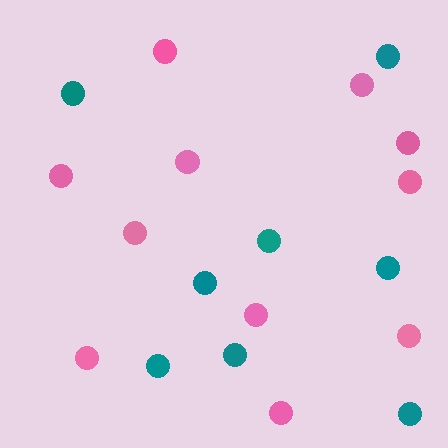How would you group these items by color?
There are 2 groups: one group of teal circles (8) and one group of pink circles (11).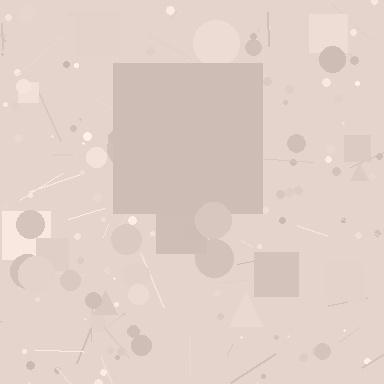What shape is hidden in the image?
A square is hidden in the image.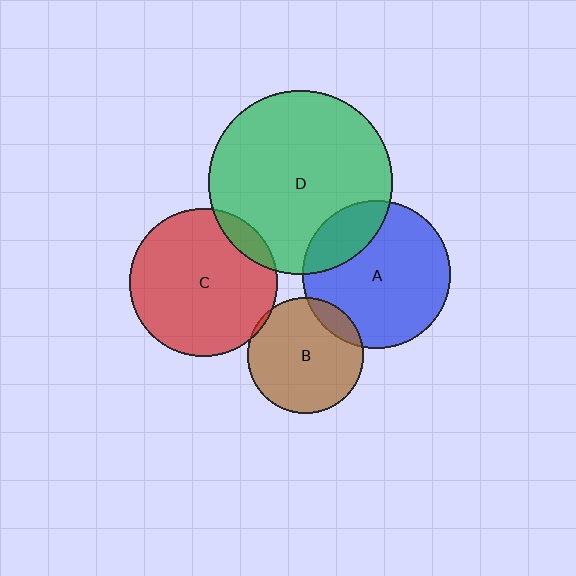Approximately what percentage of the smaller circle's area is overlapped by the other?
Approximately 5%.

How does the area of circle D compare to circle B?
Approximately 2.5 times.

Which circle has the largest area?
Circle D (green).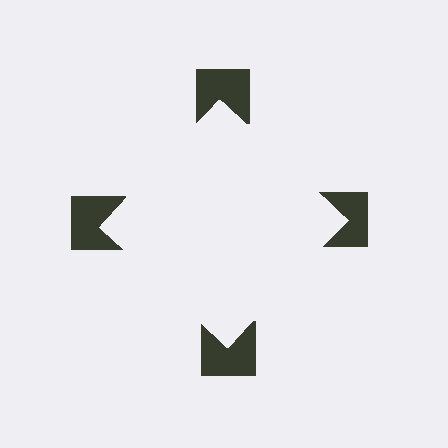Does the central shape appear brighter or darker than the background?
It typically appears slightly brighter than the background, even though no actual brightness change is drawn.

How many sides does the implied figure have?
4 sides.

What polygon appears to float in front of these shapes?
An illusory square — its edges are inferred from the aligned wedge cuts in the notched squares, not physically drawn.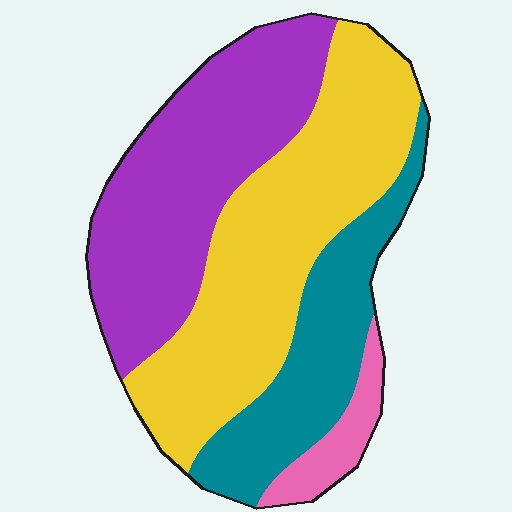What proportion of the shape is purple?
Purple takes up between a quarter and a half of the shape.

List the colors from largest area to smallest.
From largest to smallest: yellow, purple, teal, pink.